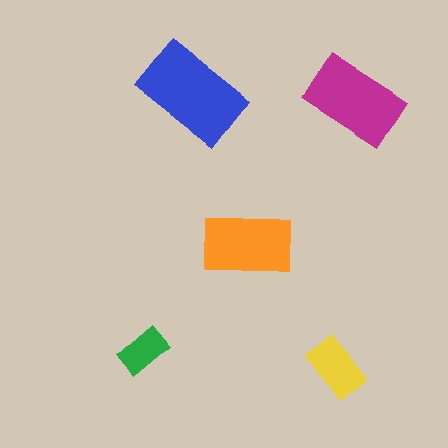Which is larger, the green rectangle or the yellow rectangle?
The yellow one.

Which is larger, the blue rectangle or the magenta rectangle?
The blue one.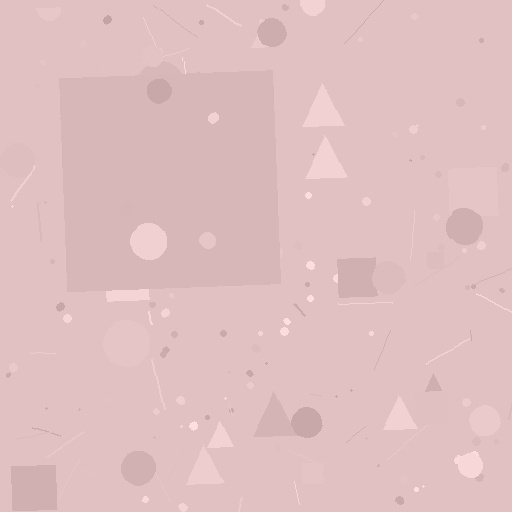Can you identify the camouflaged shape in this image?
The camouflaged shape is a square.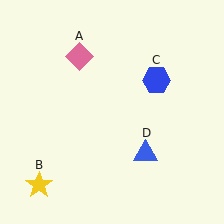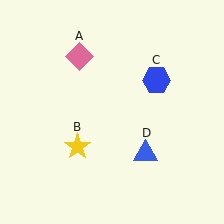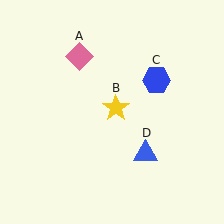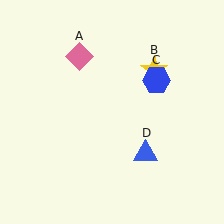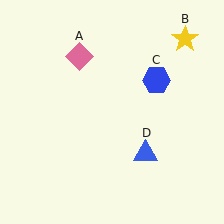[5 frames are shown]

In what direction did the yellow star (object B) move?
The yellow star (object B) moved up and to the right.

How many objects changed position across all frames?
1 object changed position: yellow star (object B).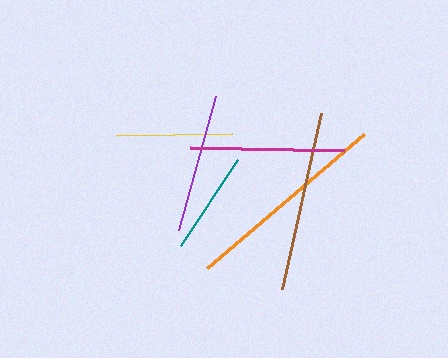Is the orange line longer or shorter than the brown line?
The orange line is longer than the brown line.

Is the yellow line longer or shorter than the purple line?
The purple line is longer than the yellow line.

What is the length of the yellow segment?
The yellow segment is approximately 116 pixels long.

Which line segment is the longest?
The orange line is the longest at approximately 207 pixels.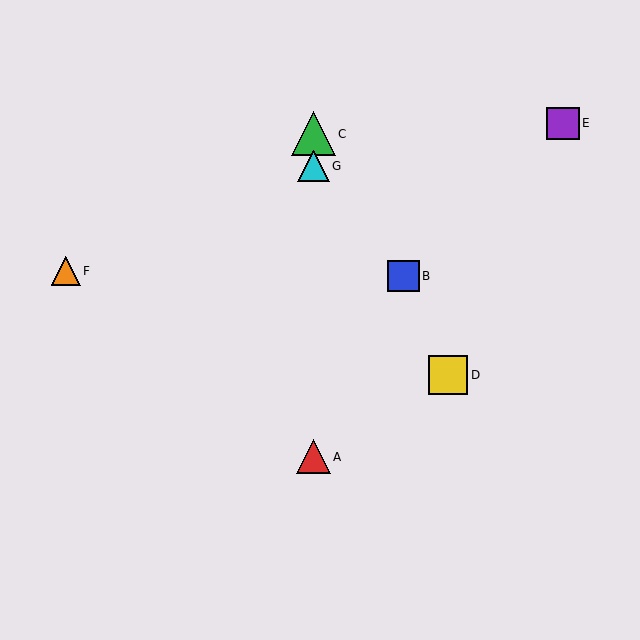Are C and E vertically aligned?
No, C is at x≈313 and E is at x≈563.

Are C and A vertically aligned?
Yes, both are at x≈313.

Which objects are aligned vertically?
Objects A, C, G are aligned vertically.